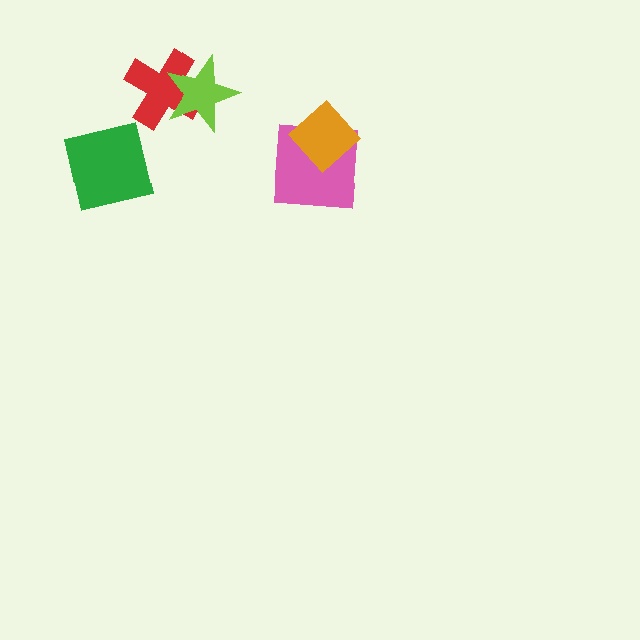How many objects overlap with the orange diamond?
1 object overlaps with the orange diamond.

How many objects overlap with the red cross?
1 object overlaps with the red cross.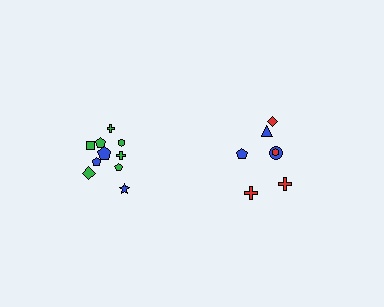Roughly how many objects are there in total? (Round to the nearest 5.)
Roughly 15 objects in total.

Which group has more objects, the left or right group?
The left group.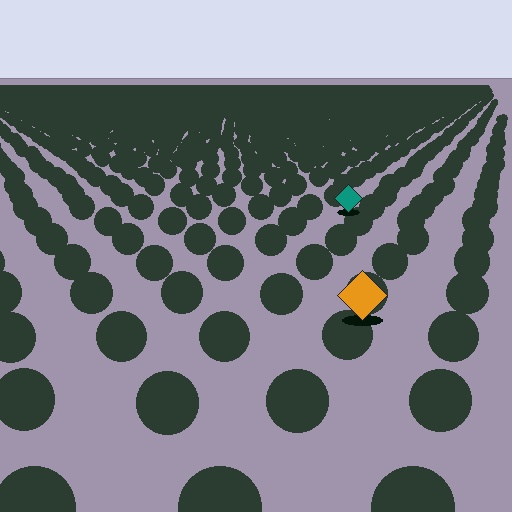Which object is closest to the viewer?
The orange diamond is closest. The texture marks near it are larger and more spread out.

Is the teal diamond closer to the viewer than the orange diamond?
No. The orange diamond is closer — you can tell from the texture gradient: the ground texture is coarser near it.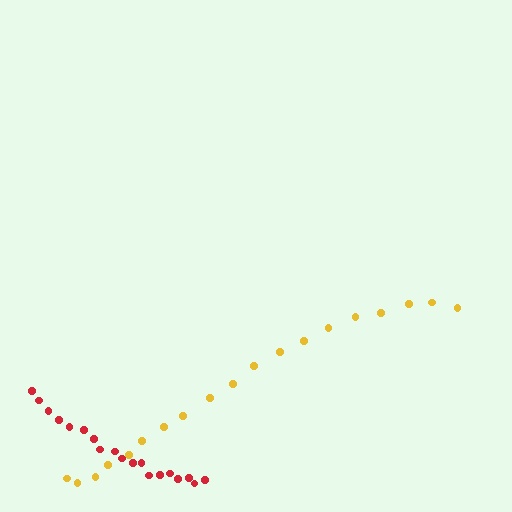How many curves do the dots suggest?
There are 2 distinct paths.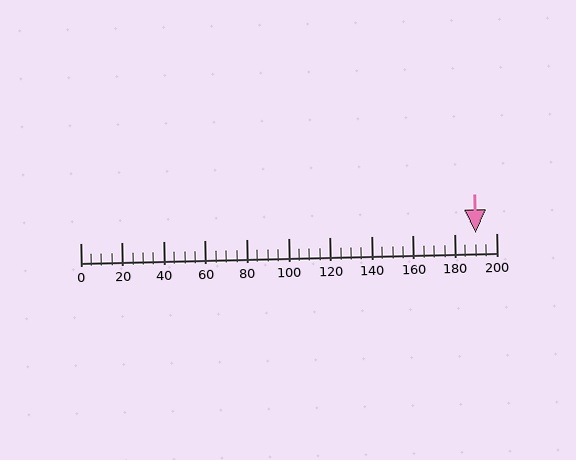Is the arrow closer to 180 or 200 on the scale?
The arrow is closer to 200.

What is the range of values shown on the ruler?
The ruler shows values from 0 to 200.